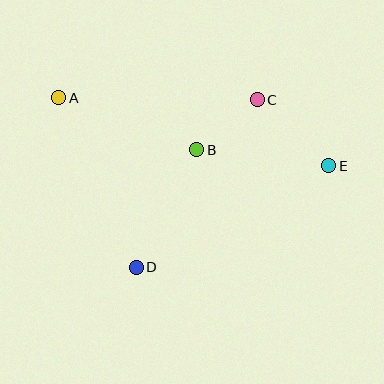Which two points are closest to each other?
Points B and C are closest to each other.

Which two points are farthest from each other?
Points A and E are farthest from each other.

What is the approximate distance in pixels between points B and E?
The distance between B and E is approximately 133 pixels.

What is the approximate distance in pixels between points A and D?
The distance between A and D is approximately 186 pixels.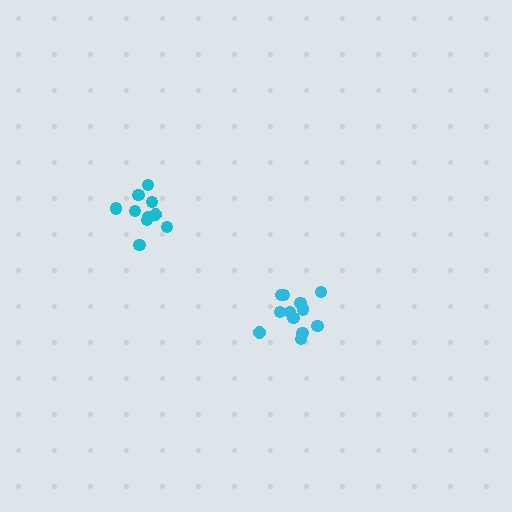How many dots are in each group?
Group 1: 10 dots, Group 2: 12 dots (22 total).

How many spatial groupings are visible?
There are 2 spatial groupings.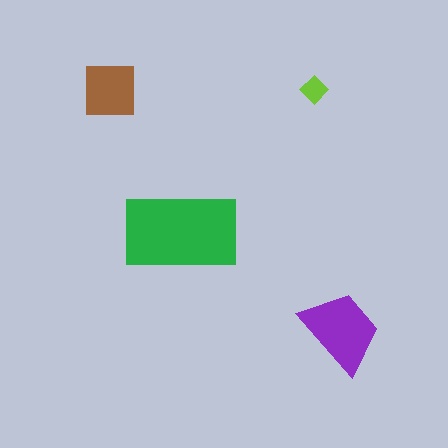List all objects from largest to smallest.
The green rectangle, the purple trapezoid, the brown square, the lime diamond.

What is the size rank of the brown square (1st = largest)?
3rd.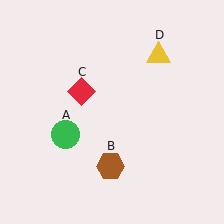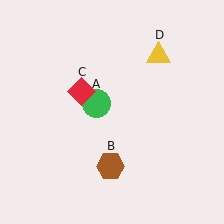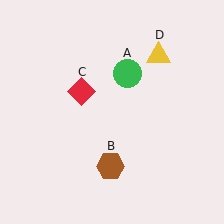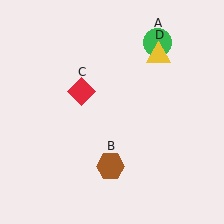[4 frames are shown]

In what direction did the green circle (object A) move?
The green circle (object A) moved up and to the right.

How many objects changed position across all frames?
1 object changed position: green circle (object A).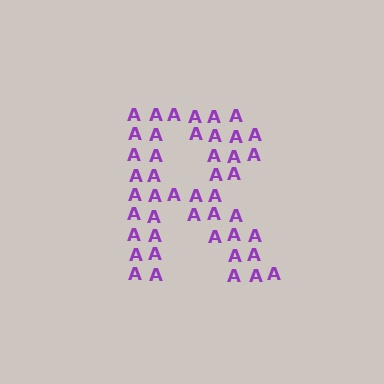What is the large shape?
The large shape is the letter R.